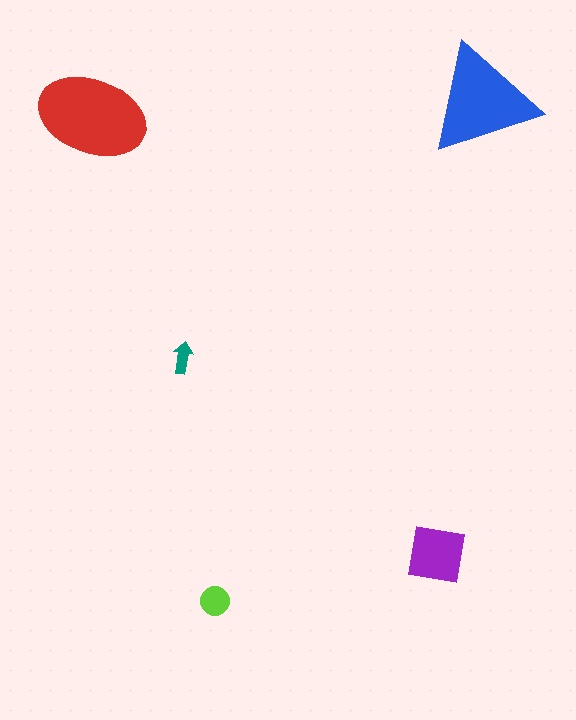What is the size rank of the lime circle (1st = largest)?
4th.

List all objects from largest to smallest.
The red ellipse, the blue triangle, the purple square, the lime circle, the teal arrow.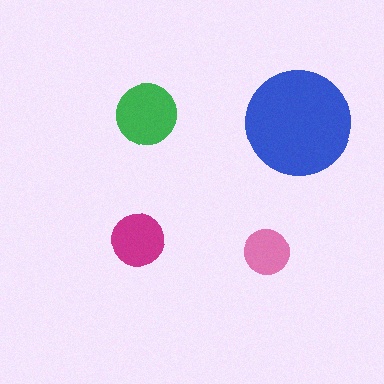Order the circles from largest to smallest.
the blue one, the green one, the magenta one, the pink one.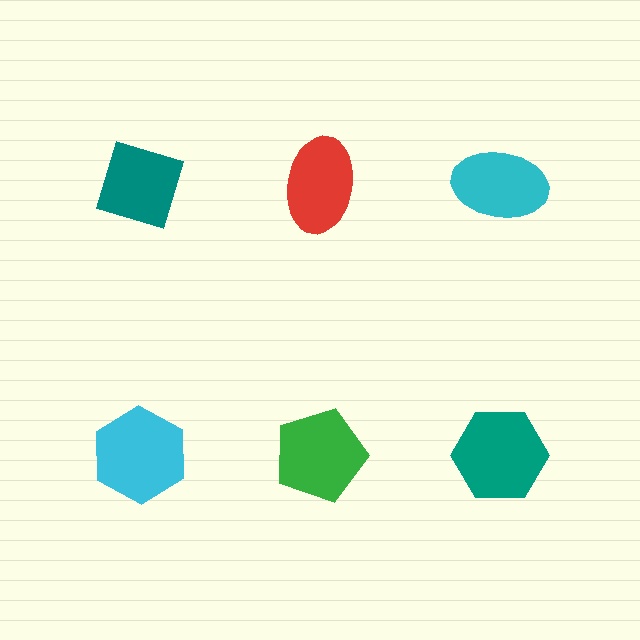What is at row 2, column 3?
A teal hexagon.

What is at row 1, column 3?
A cyan ellipse.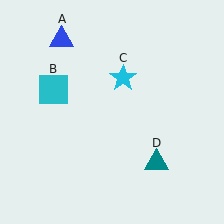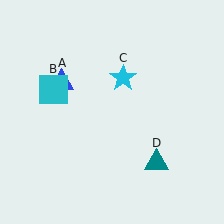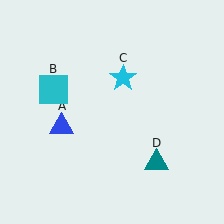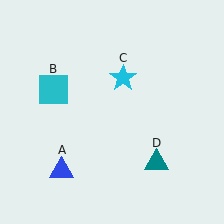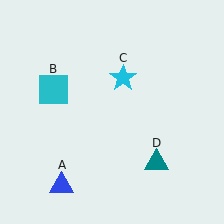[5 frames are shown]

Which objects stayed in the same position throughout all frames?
Cyan square (object B) and cyan star (object C) and teal triangle (object D) remained stationary.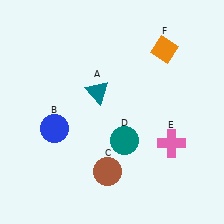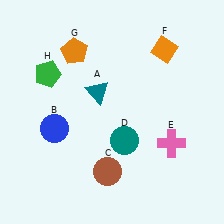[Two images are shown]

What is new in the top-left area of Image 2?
An orange pentagon (G) was added in the top-left area of Image 2.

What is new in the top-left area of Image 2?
A green pentagon (H) was added in the top-left area of Image 2.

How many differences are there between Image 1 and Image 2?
There are 2 differences between the two images.